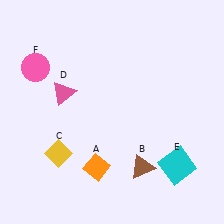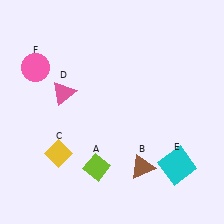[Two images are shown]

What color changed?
The diamond (A) changed from orange in Image 1 to lime in Image 2.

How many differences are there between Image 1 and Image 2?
There is 1 difference between the two images.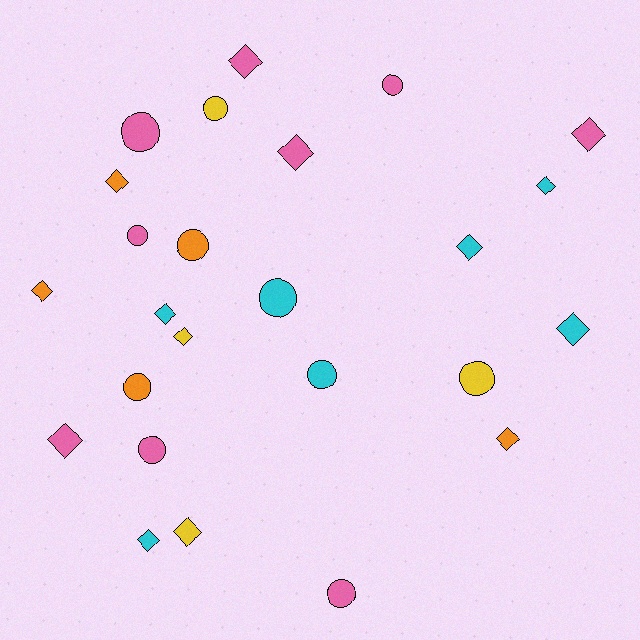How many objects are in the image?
There are 25 objects.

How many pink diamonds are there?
There are 4 pink diamonds.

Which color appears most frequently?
Pink, with 9 objects.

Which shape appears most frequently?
Diamond, with 14 objects.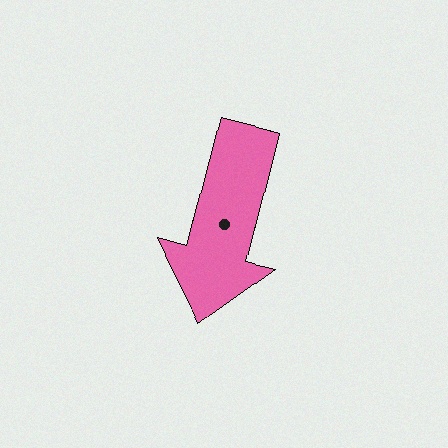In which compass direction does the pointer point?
South.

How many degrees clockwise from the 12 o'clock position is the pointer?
Approximately 194 degrees.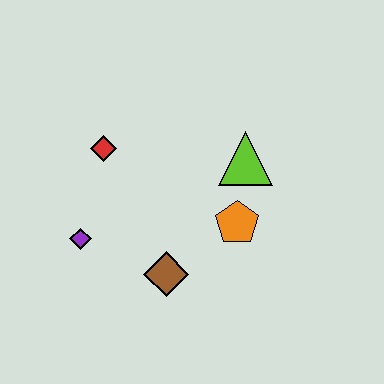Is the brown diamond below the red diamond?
Yes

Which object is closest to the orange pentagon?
The lime triangle is closest to the orange pentagon.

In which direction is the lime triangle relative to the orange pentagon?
The lime triangle is above the orange pentagon.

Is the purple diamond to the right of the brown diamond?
No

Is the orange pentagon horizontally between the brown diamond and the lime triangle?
Yes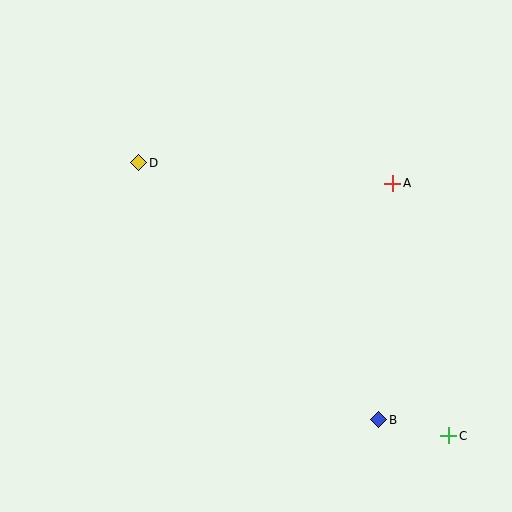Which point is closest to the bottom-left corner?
Point D is closest to the bottom-left corner.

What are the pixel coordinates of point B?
Point B is at (379, 420).